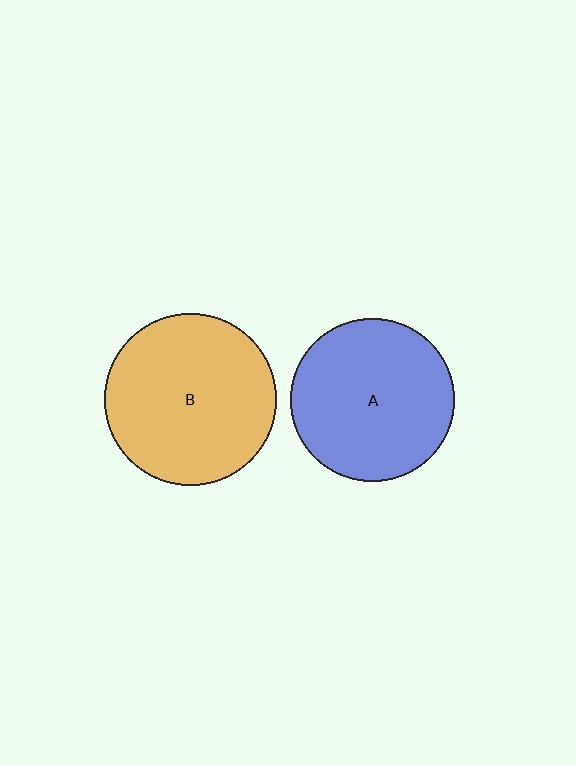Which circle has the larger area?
Circle B (orange).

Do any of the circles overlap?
No, none of the circles overlap.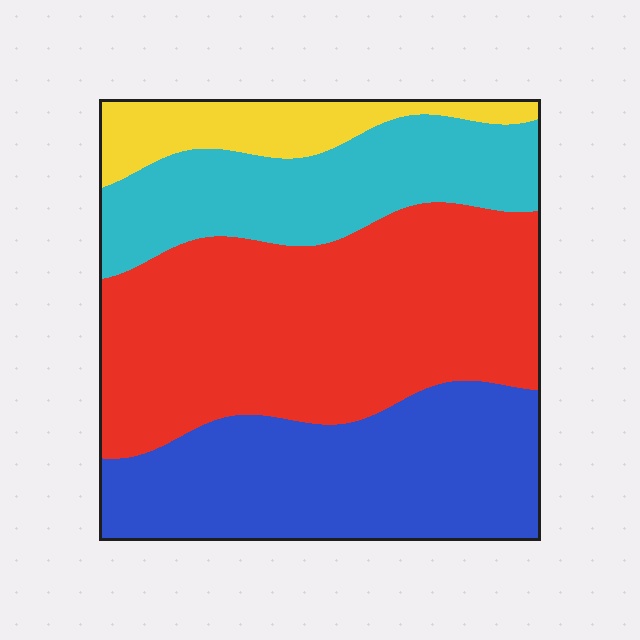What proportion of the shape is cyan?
Cyan covers roughly 20% of the shape.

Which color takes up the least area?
Yellow, at roughly 10%.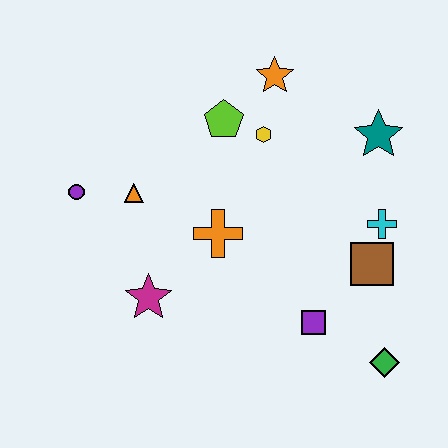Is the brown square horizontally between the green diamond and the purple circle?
Yes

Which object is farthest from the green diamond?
The purple circle is farthest from the green diamond.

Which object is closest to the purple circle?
The orange triangle is closest to the purple circle.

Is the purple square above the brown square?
No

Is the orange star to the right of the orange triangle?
Yes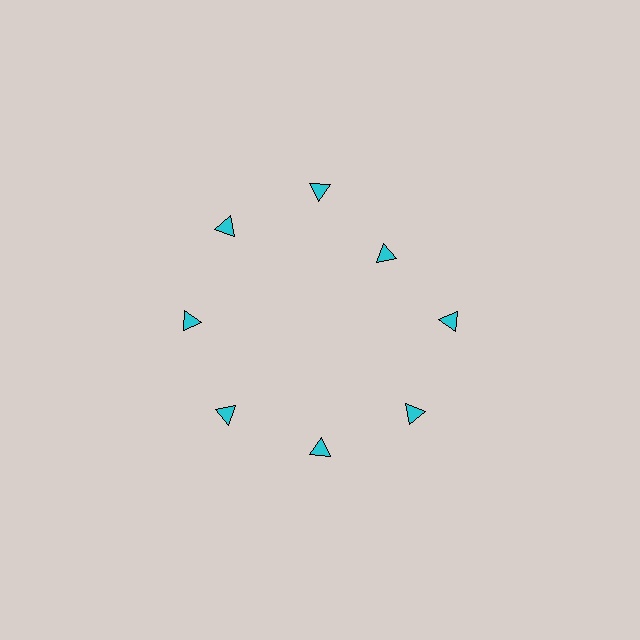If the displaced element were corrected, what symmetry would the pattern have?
It would have 8-fold rotational symmetry — the pattern would map onto itself every 45 degrees.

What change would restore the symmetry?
The symmetry would be restored by moving it outward, back onto the ring so that all 8 triangles sit at equal angles and equal distance from the center.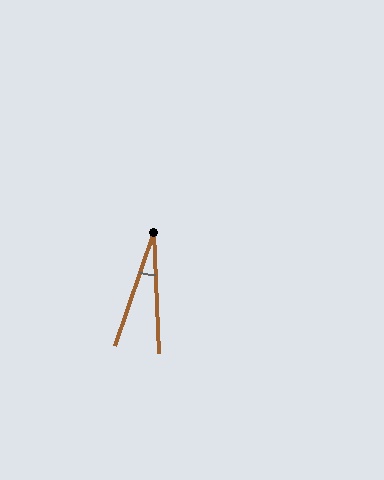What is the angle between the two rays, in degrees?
Approximately 21 degrees.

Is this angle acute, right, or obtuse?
It is acute.